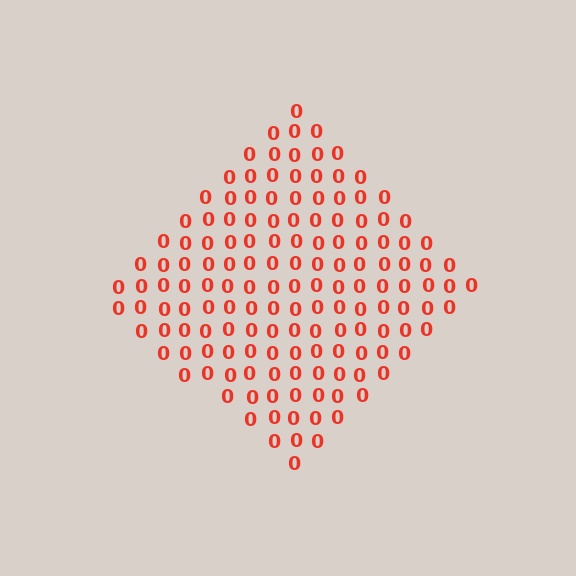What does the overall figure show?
The overall figure shows a diamond.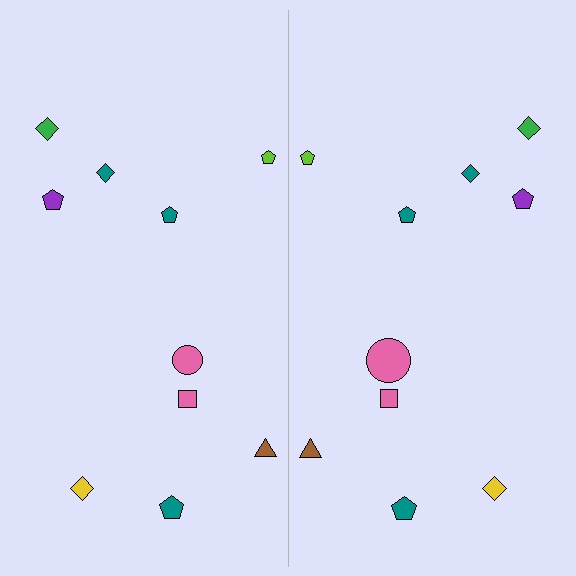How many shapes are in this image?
There are 20 shapes in this image.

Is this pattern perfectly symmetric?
No, the pattern is not perfectly symmetric. The pink circle on the right side has a different size than its mirror counterpart.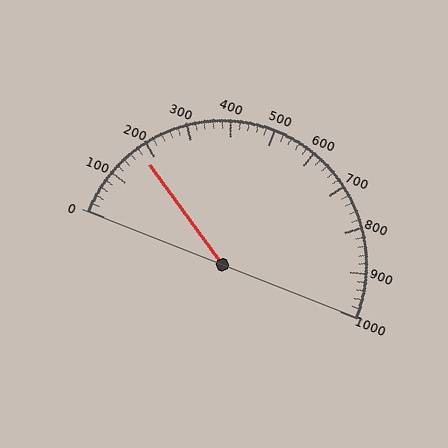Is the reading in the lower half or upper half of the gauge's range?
The reading is in the lower half of the range (0 to 1000).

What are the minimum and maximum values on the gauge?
The gauge ranges from 0 to 1000.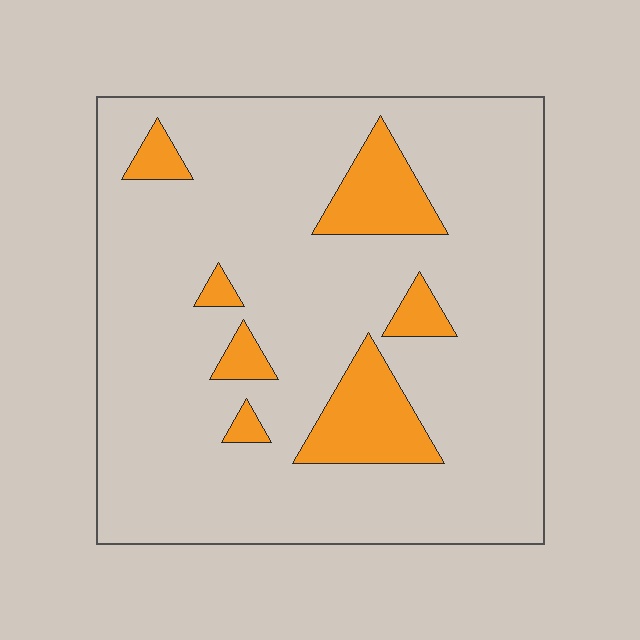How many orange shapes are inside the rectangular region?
7.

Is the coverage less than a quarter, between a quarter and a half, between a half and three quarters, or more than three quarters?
Less than a quarter.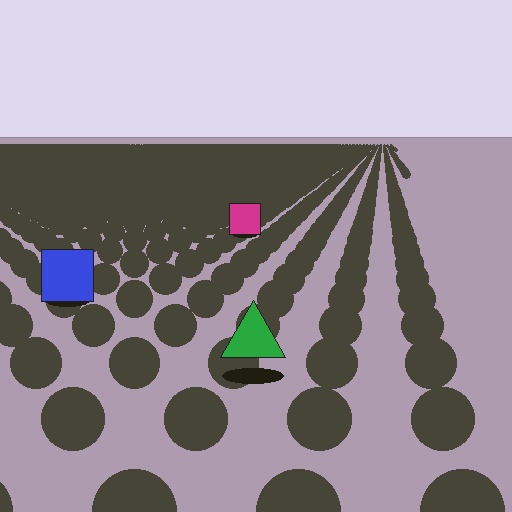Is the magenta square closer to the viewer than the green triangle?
No. The green triangle is closer — you can tell from the texture gradient: the ground texture is coarser near it.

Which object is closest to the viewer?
The green triangle is closest. The texture marks near it are larger and more spread out.